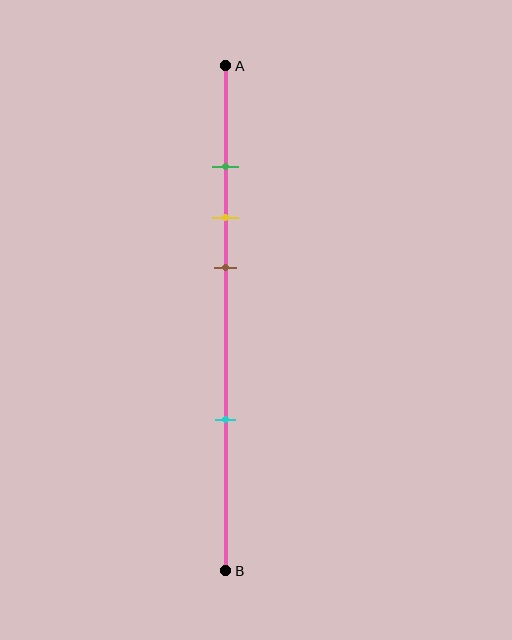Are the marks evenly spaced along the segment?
No, the marks are not evenly spaced.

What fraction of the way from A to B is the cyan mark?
The cyan mark is approximately 70% (0.7) of the way from A to B.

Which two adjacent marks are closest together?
The green and yellow marks are the closest adjacent pair.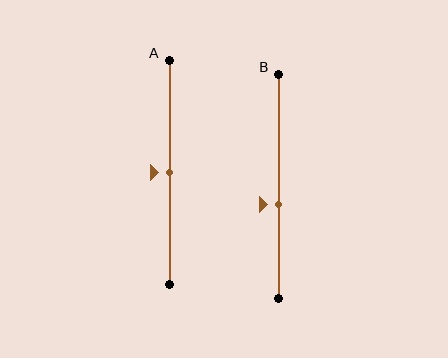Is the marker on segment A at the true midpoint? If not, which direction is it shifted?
Yes, the marker on segment A is at the true midpoint.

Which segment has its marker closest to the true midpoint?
Segment A has its marker closest to the true midpoint.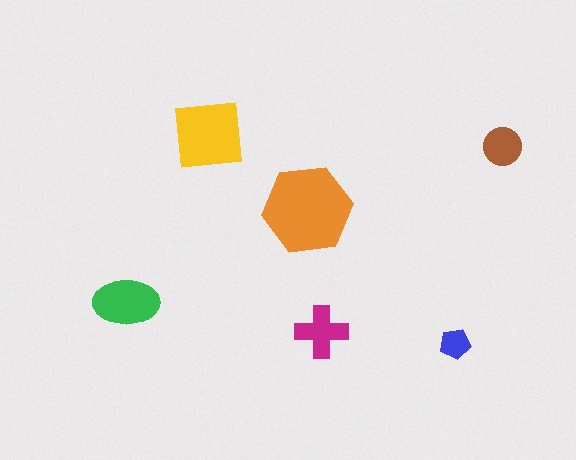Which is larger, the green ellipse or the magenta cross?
The green ellipse.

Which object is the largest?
The orange hexagon.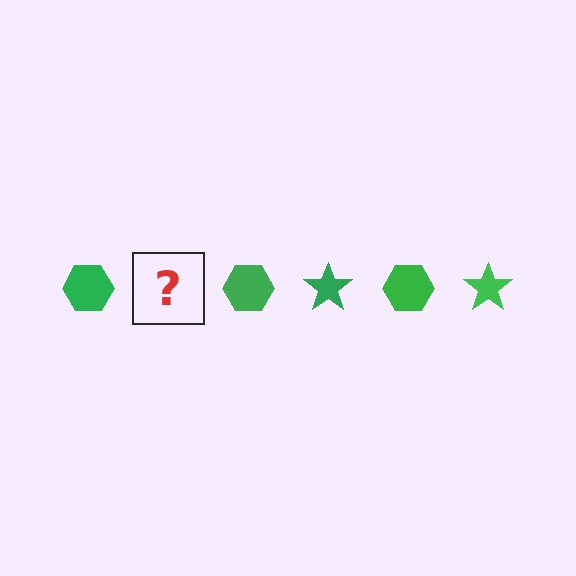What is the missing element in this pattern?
The missing element is a green star.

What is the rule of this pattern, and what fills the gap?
The rule is that the pattern cycles through hexagon, star shapes in green. The gap should be filled with a green star.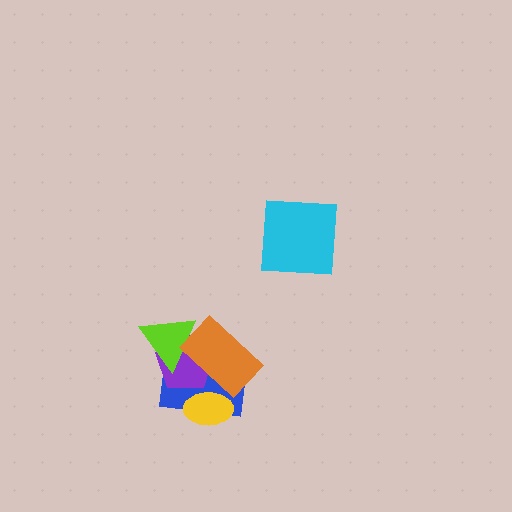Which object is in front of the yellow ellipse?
The orange rectangle is in front of the yellow ellipse.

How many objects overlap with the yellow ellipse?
2 objects overlap with the yellow ellipse.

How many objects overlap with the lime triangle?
3 objects overlap with the lime triangle.